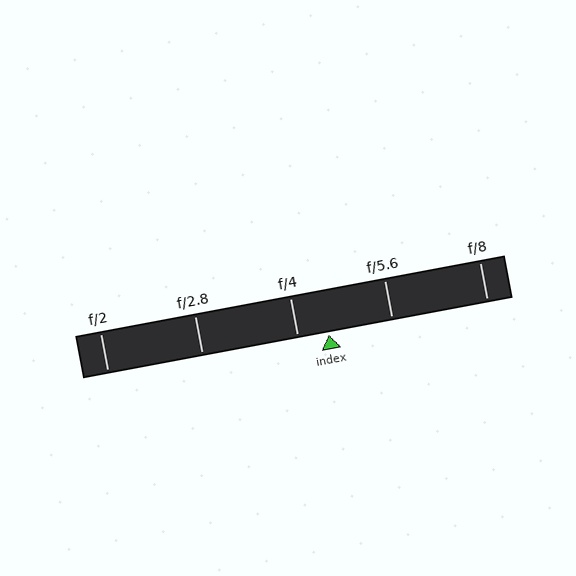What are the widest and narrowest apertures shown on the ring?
The widest aperture shown is f/2 and the narrowest is f/8.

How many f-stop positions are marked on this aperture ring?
There are 5 f-stop positions marked.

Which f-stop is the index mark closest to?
The index mark is closest to f/4.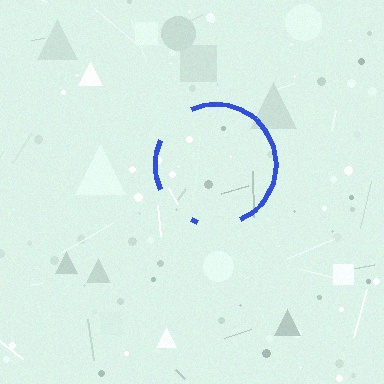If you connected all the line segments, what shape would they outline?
They would outline a circle.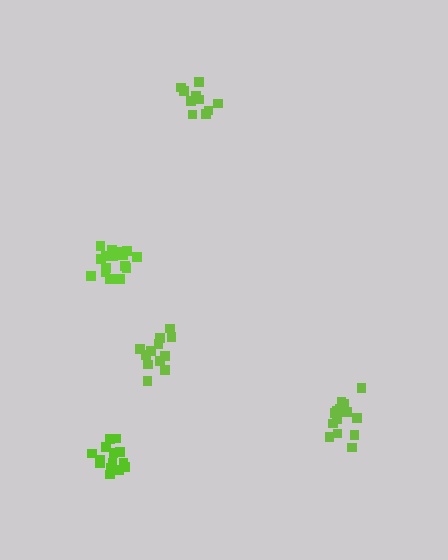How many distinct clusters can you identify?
There are 5 distinct clusters.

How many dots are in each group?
Group 1: 16 dots, Group 2: 13 dots, Group 3: 10 dots, Group 4: 16 dots, Group 5: 16 dots (71 total).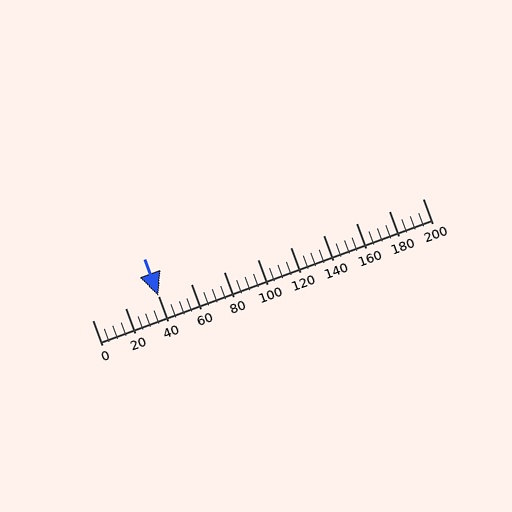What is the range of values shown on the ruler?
The ruler shows values from 0 to 200.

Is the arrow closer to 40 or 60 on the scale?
The arrow is closer to 40.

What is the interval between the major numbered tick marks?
The major tick marks are spaced 20 units apart.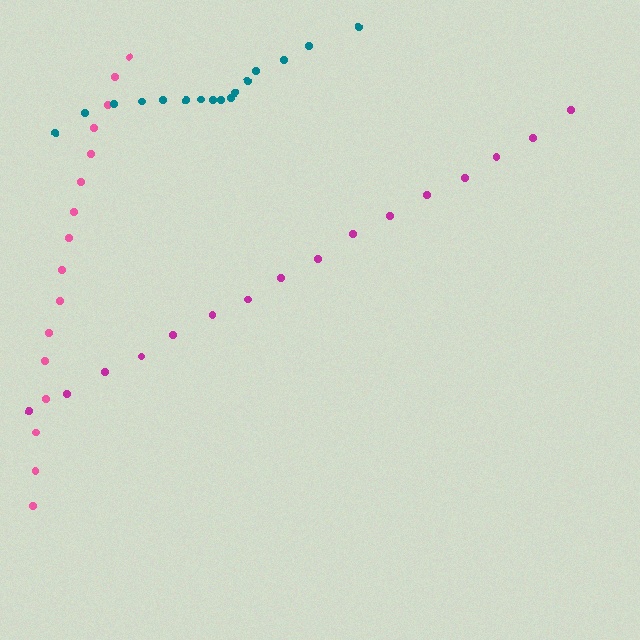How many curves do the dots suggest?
There are 3 distinct paths.